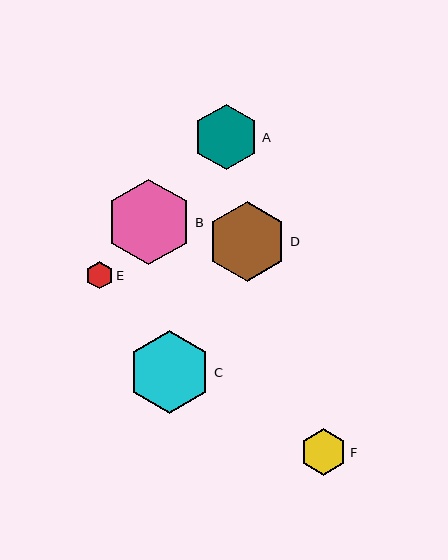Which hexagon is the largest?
Hexagon B is the largest with a size of approximately 86 pixels.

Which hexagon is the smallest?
Hexagon E is the smallest with a size of approximately 27 pixels.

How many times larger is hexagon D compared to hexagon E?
Hexagon D is approximately 3.0 times the size of hexagon E.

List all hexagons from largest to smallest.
From largest to smallest: B, C, D, A, F, E.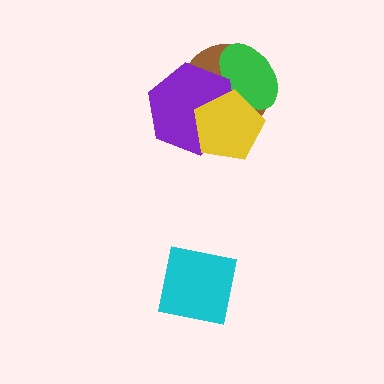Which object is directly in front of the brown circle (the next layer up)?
The green ellipse is directly in front of the brown circle.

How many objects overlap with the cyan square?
0 objects overlap with the cyan square.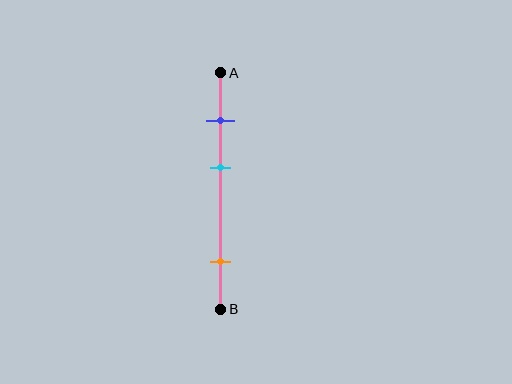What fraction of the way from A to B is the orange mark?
The orange mark is approximately 80% (0.8) of the way from A to B.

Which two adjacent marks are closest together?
The blue and cyan marks are the closest adjacent pair.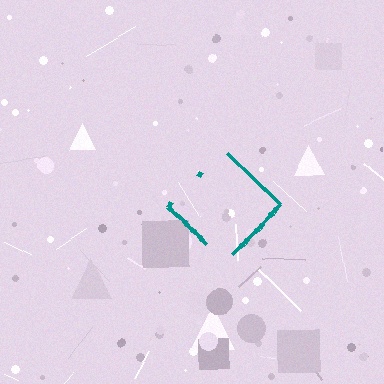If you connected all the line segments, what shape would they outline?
They would outline a diamond.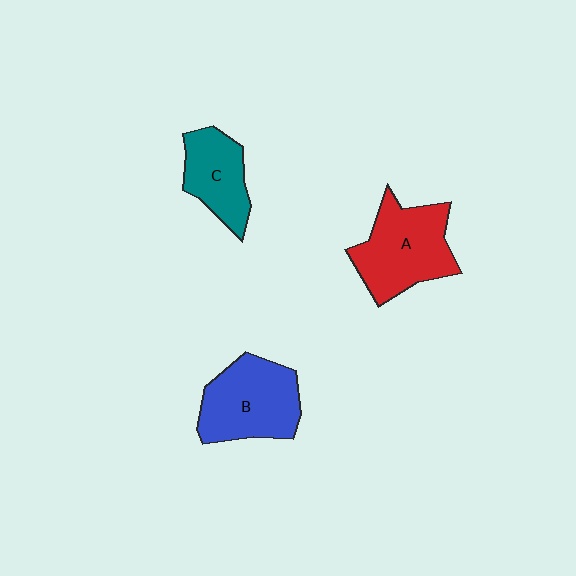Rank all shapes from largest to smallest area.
From largest to smallest: A (red), B (blue), C (teal).